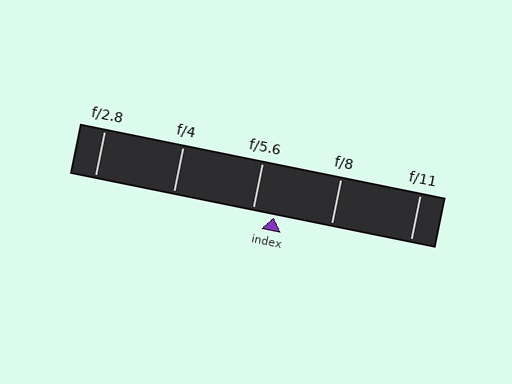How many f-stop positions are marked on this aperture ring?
There are 5 f-stop positions marked.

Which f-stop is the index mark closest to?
The index mark is closest to f/5.6.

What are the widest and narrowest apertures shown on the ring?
The widest aperture shown is f/2.8 and the narrowest is f/11.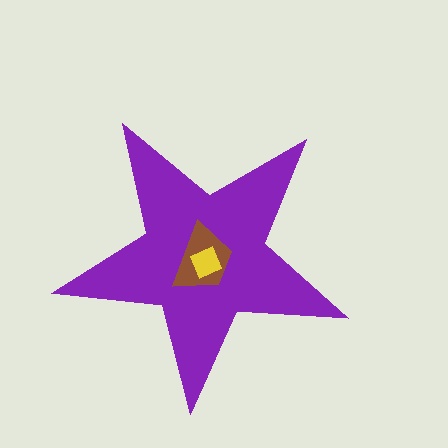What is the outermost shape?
The purple star.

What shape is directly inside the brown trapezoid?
The yellow square.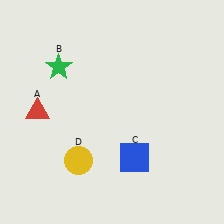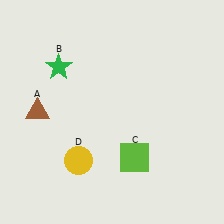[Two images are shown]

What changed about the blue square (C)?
In Image 1, C is blue. In Image 2, it changed to lime.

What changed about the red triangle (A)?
In Image 1, A is red. In Image 2, it changed to brown.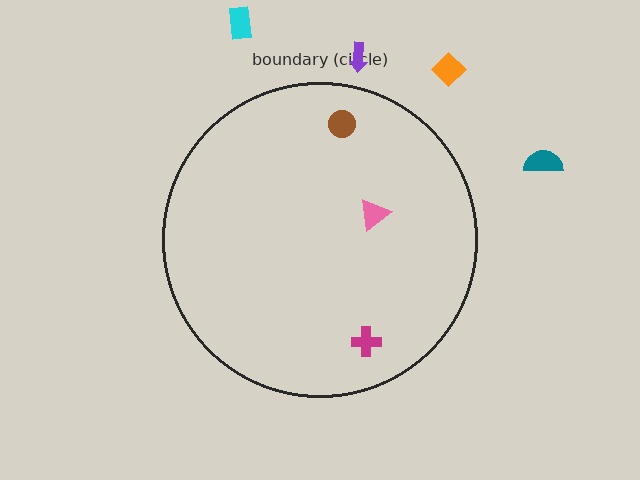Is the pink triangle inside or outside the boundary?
Inside.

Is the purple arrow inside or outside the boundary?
Outside.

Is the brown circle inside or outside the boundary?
Inside.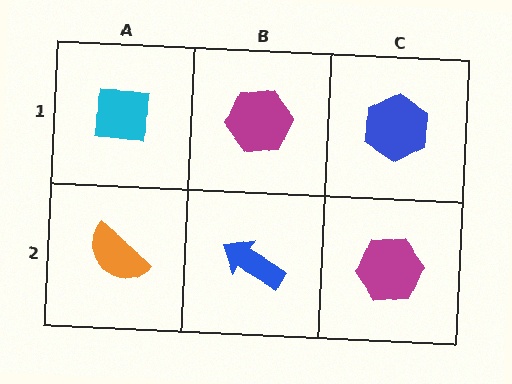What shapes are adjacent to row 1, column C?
A magenta hexagon (row 2, column C), a magenta hexagon (row 1, column B).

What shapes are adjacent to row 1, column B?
A blue arrow (row 2, column B), a cyan square (row 1, column A), a blue hexagon (row 1, column C).